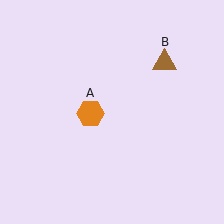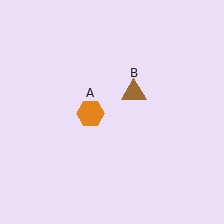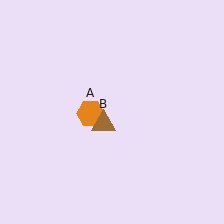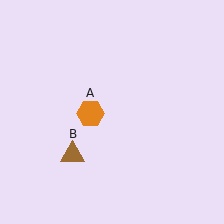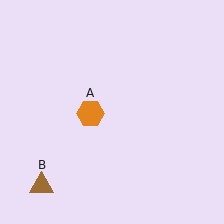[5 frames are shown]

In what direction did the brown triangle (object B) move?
The brown triangle (object B) moved down and to the left.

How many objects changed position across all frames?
1 object changed position: brown triangle (object B).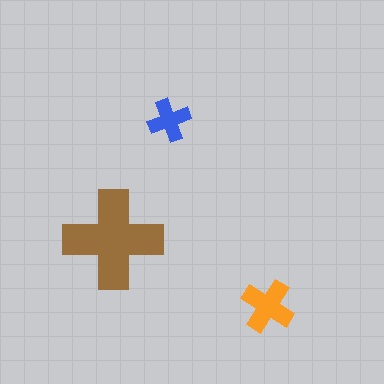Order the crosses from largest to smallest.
the brown one, the orange one, the blue one.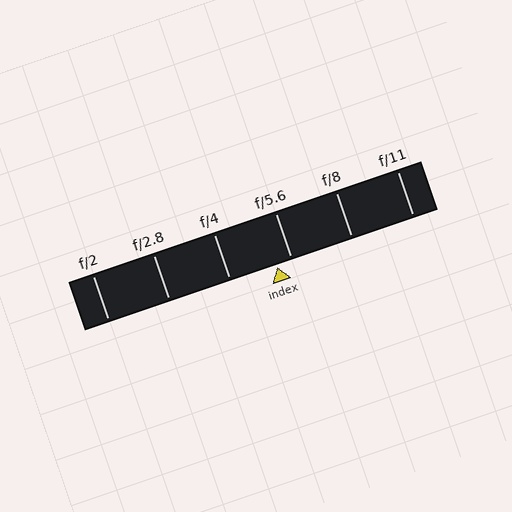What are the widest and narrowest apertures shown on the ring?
The widest aperture shown is f/2 and the narrowest is f/11.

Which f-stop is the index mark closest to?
The index mark is closest to f/5.6.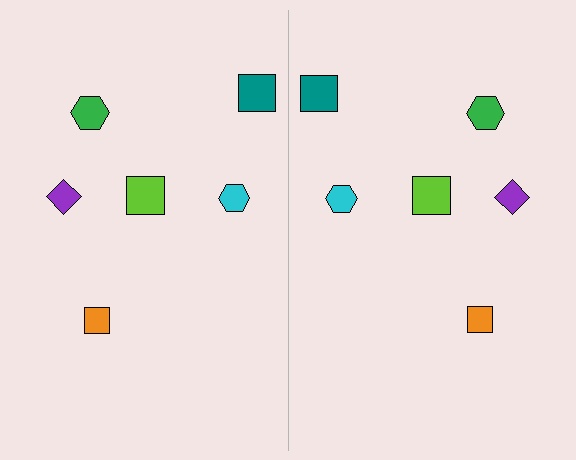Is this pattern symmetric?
Yes, this pattern has bilateral (reflection) symmetry.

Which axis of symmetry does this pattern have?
The pattern has a vertical axis of symmetry running through the center of the image.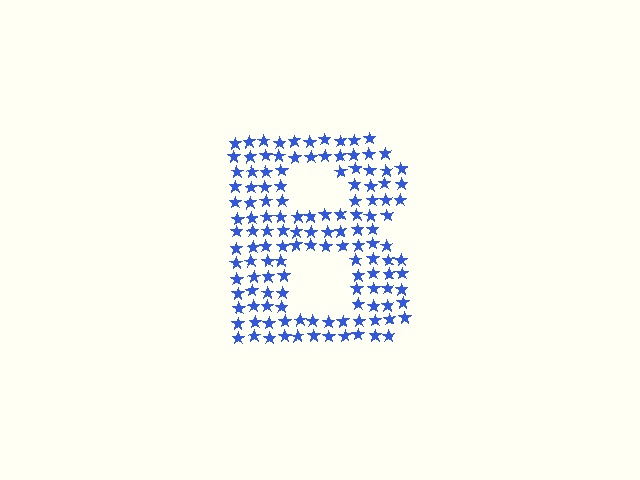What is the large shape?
The large shape is the letter B.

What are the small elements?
The small elements are stars.